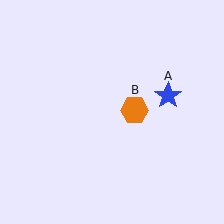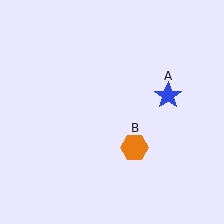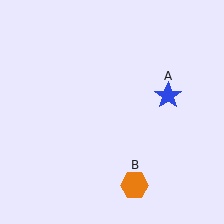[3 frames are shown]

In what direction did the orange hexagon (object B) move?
The orange hexagon (object B) moved down.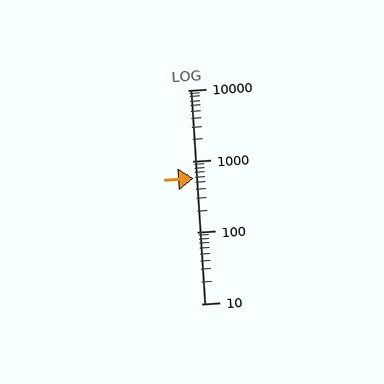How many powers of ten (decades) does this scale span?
The scale spans 3 decades, from 10 to 10000.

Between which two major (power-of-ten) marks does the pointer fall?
The pointer is between 100 and 1000.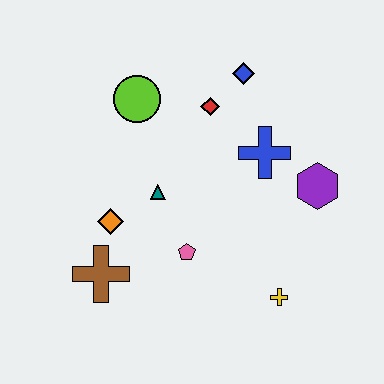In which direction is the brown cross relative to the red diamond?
The brown cross is below the red diamond.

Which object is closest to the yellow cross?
The pink pentagon is closest to the yellow cross.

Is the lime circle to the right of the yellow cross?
No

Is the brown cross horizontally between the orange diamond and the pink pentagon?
No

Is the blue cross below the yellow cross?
No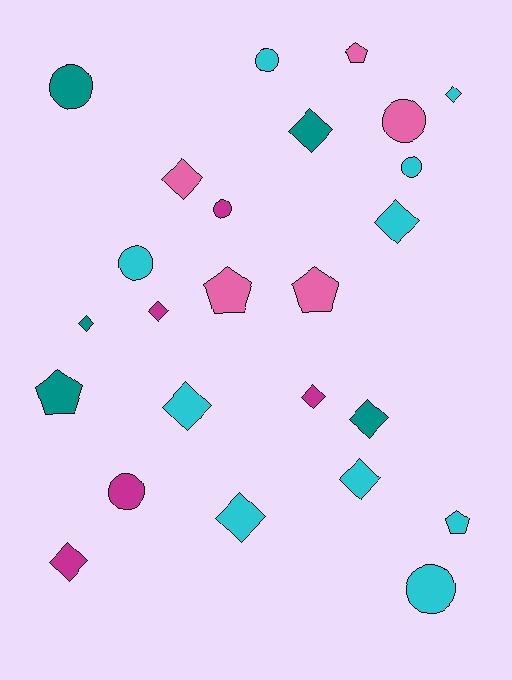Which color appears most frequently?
Cyan, with 10 objects.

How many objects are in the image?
There are 25 objects.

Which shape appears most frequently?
Diamond, with 12 objects.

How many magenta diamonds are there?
There are 3 magenta diamonds.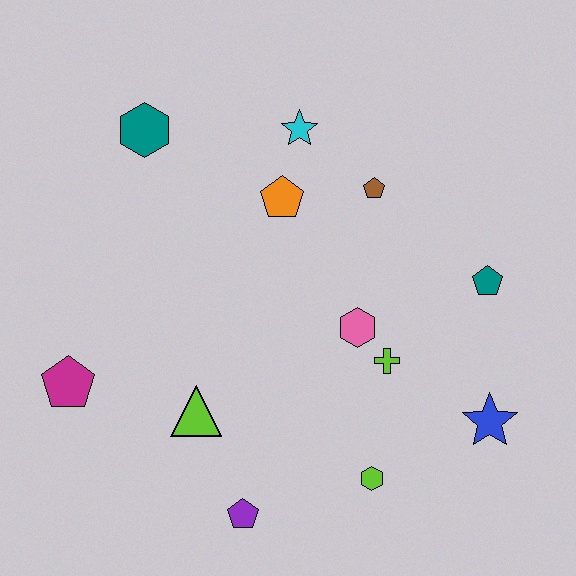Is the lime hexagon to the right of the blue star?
No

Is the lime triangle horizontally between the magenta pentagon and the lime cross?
Yes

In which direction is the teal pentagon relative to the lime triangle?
The teal pentagon is to the right of the lime triangle.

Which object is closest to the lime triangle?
The purple pentagon is closest to the lime triangle.